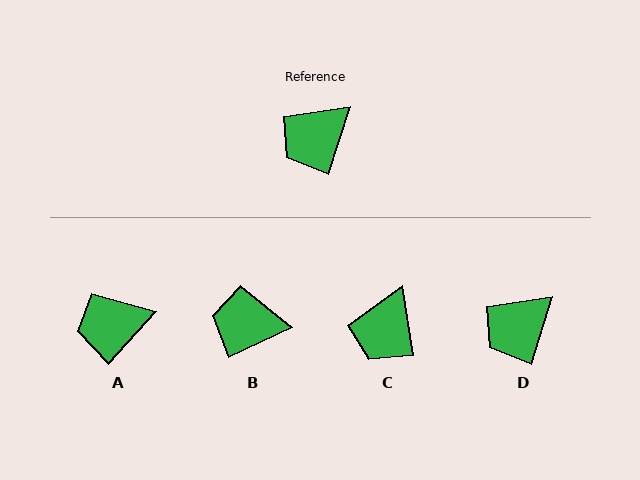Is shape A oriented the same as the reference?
No, it is off by about 24 degrees.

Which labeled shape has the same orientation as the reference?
D.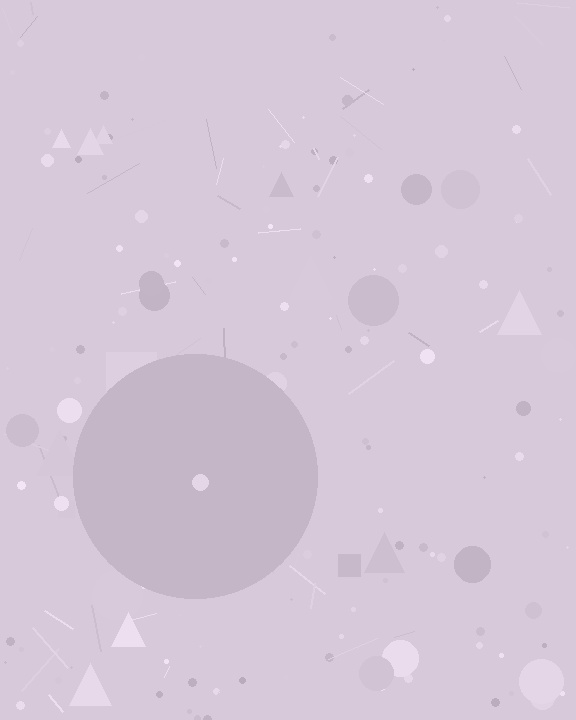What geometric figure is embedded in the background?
A circle is embedded in the background.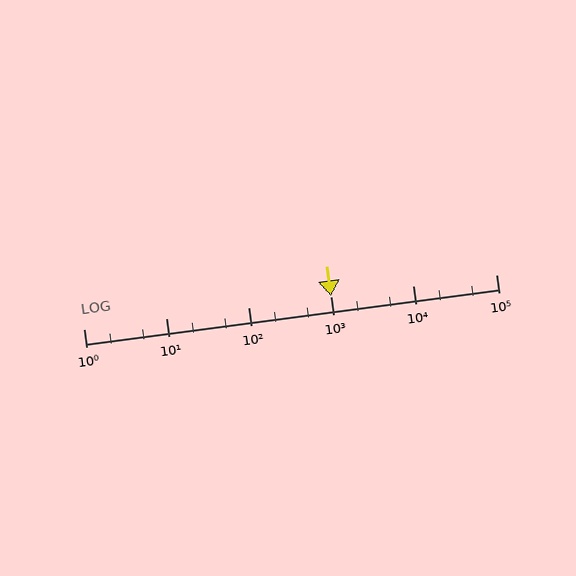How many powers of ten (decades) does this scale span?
The scale spans 5 decades, from 1 to 100000.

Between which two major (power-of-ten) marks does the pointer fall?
The pointer is between 1000 and 10000.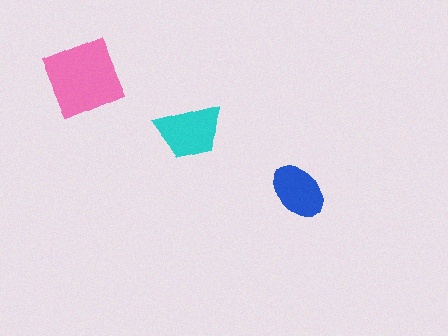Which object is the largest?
The pink diamond.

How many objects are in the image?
There are 3 objects in the image.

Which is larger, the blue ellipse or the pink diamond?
The pink diamond.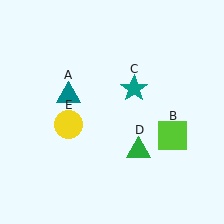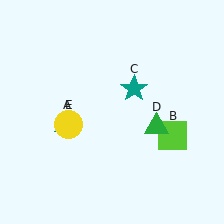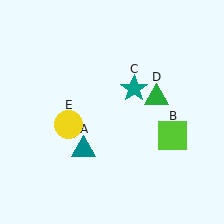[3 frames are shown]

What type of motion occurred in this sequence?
The teal triangle (object A), green triangle (object D) rotated counterclockwise around the center of the scene.